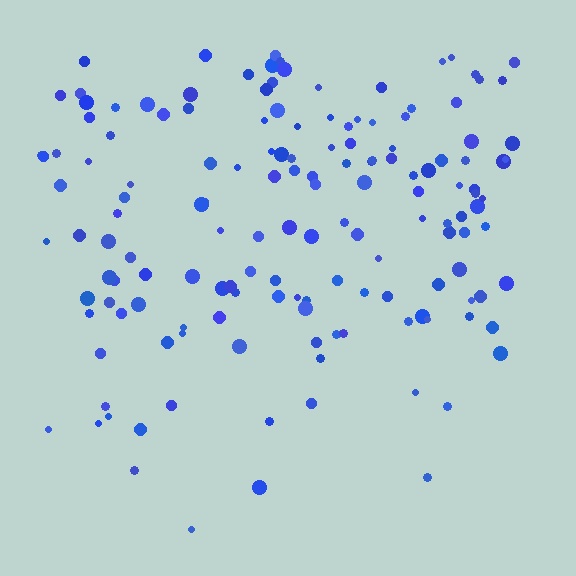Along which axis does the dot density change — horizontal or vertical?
Vertical.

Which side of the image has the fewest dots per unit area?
The bottom.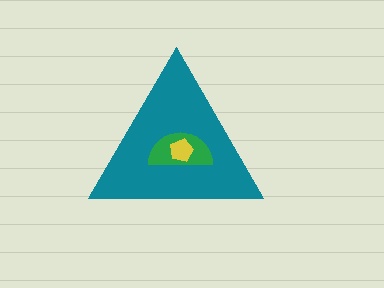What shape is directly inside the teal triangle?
The green semicircle.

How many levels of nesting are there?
3.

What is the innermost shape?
The yellow pentagon.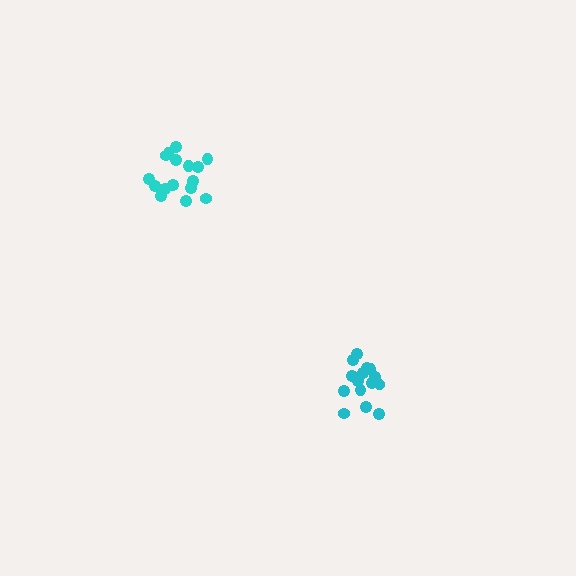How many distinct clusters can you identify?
There are 2 distinct clusters.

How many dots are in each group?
Group 1: 16 dots, Group 2: 16 dots (32 total).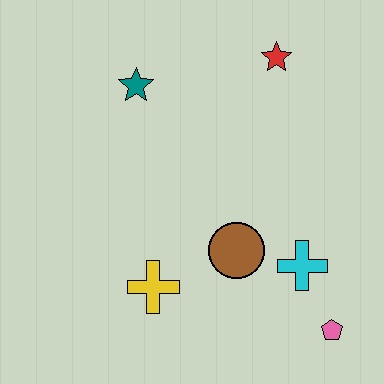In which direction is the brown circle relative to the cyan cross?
The brown circle is to the left of the cyan cross.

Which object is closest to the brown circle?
The cyan cross is closest to the brown circle.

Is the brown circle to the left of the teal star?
No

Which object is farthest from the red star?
The pink pentagon is farthest from the red star.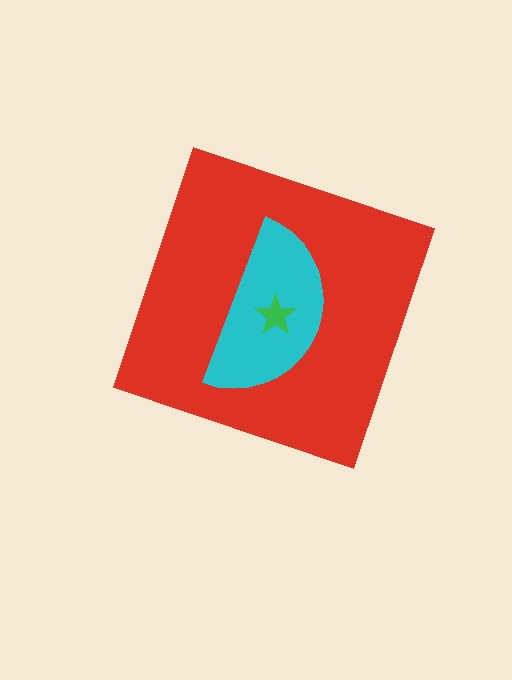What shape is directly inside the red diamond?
The cyan semicircle.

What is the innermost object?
The green star.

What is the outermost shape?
The red diamond.